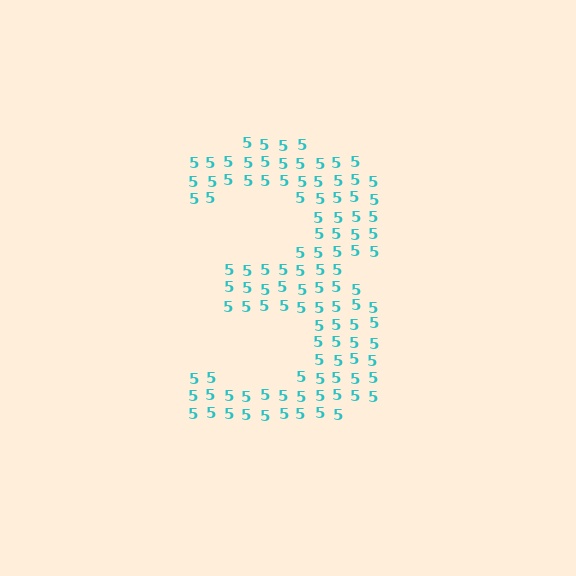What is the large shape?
The large shape is the digit 3.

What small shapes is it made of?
It is made of small digit 5's.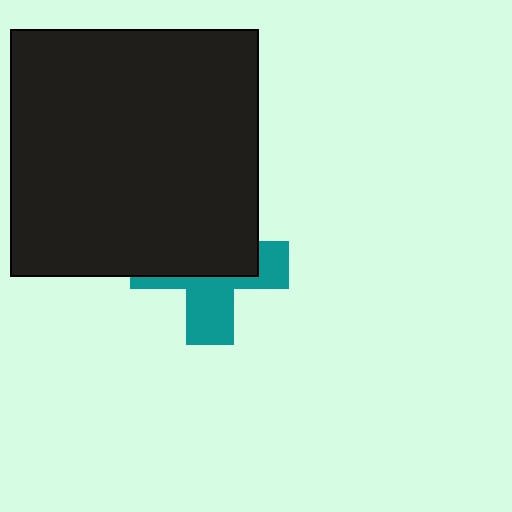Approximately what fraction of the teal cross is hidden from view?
Roughly 56% of the teal cross is hidden behind the black square.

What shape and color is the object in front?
The object in front is a black square.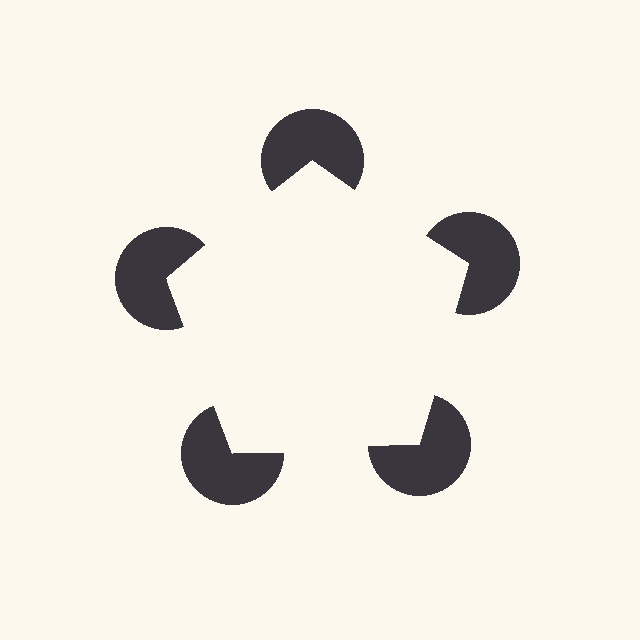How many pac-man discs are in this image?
There are 5 — one at each vertex of the illusory pentagon.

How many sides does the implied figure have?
5 sides.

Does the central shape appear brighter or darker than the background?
It typically appears slightly brighter than the background, even though no actual brightness change is drawn.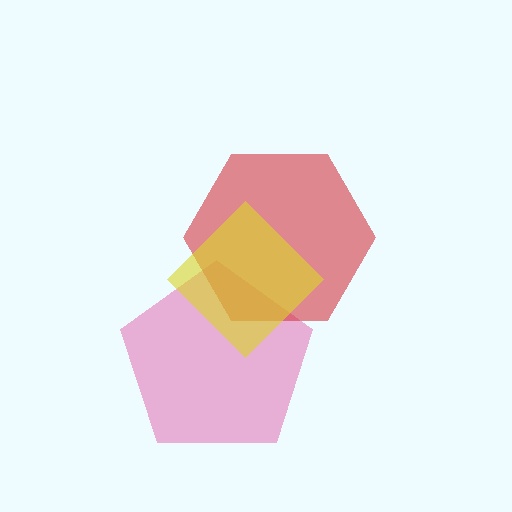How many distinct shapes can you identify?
There are 3 distinct shapes: a pink pentagon, a red hexagon, a yellow diamond.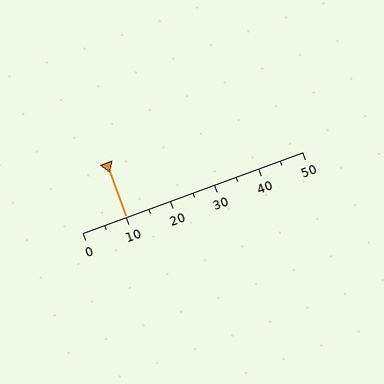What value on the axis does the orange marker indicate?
The marker indicates approximately 10.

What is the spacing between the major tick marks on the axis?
The major ticks are spaced 10 apart.